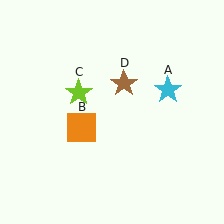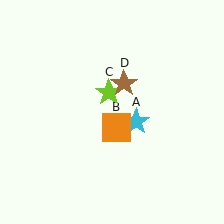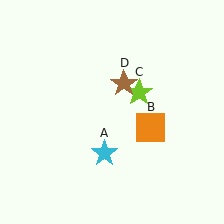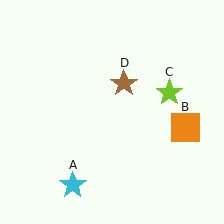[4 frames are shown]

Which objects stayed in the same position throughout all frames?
Brown star (object D) remained stationary.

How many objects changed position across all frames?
3 objects changed position: cyan star (object A), orange square (object B), lime star (object C).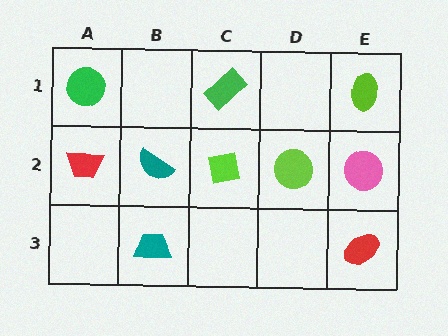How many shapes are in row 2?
5 shapes.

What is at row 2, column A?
A red trapezoid.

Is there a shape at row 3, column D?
No, that cell is empty.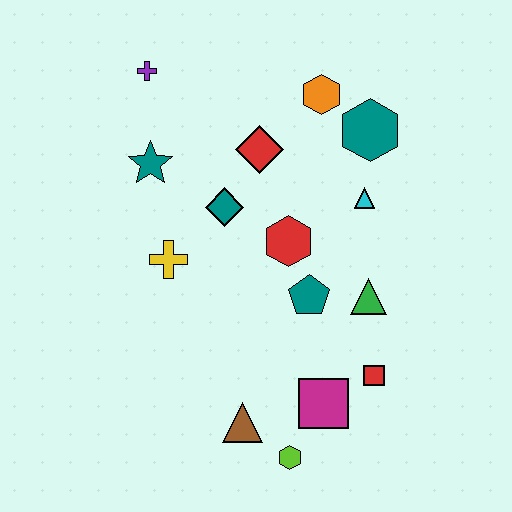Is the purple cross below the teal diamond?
No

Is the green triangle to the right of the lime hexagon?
Yes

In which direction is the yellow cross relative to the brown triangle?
The yellow cross is above the brown triangle.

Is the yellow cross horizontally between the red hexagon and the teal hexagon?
No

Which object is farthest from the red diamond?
The lime hexagon is farthest from the red diamond.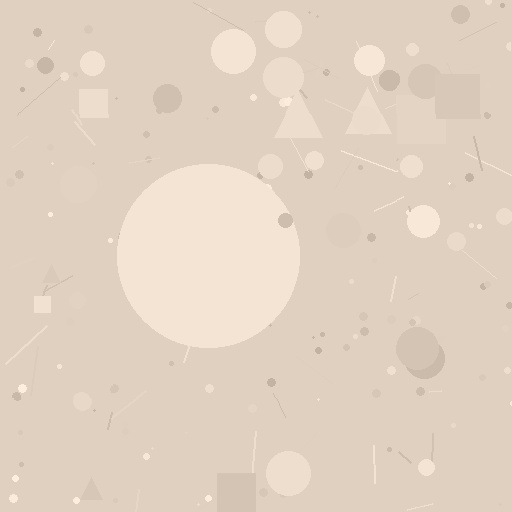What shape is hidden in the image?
A circle is hidden in the image.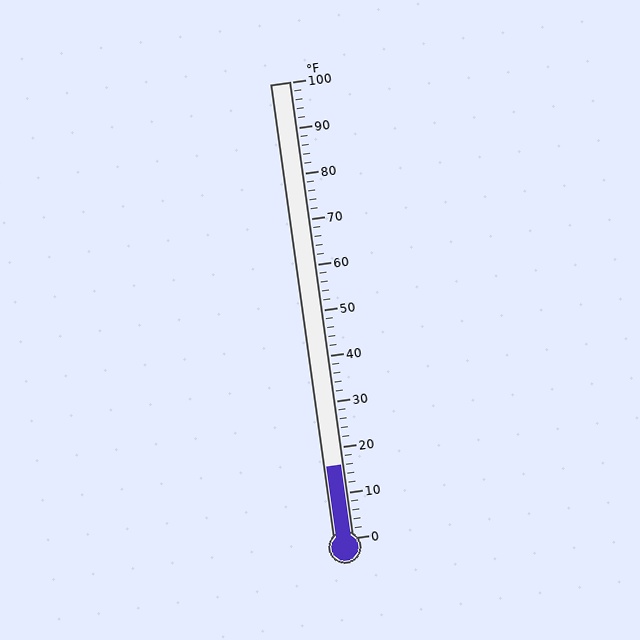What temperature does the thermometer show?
The thermometer shows approximately 16°F.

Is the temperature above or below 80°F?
The temperature is below 80°F.